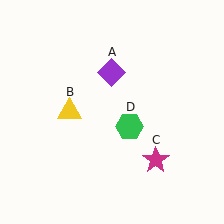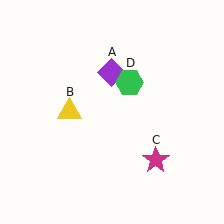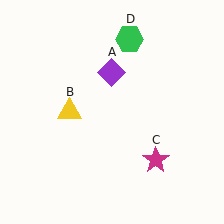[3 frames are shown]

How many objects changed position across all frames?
1 object changed position: green hexagon (object D).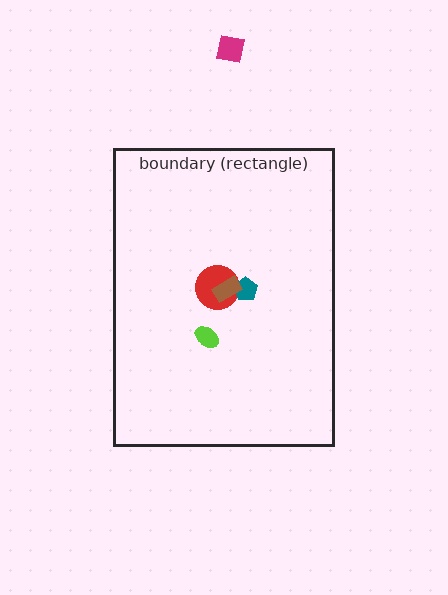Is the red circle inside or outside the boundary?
Inside.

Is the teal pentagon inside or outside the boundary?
Inside.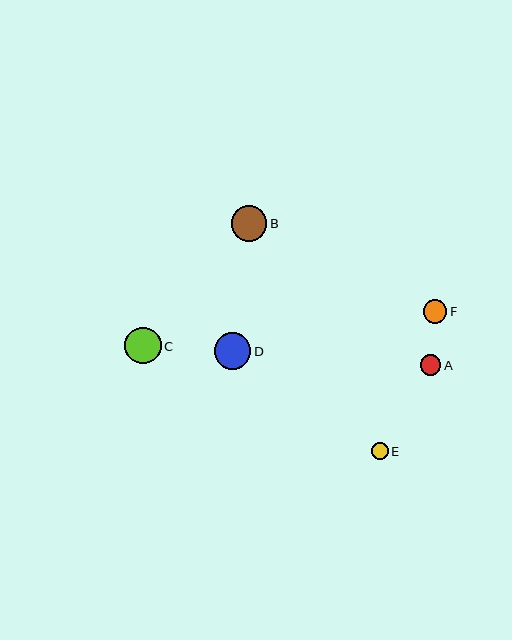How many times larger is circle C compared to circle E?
Circle C is approximately 2.2 times the size of circle E.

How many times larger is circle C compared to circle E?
Circle C is approximately 2.2 times the size of circle E.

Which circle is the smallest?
Circle E is the smallest with a size of approximately 16 pixels.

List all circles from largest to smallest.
From largest to smallest: D, C, B, F, A, E.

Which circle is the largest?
Circle D is the largest with a size of approximately 36 pixels.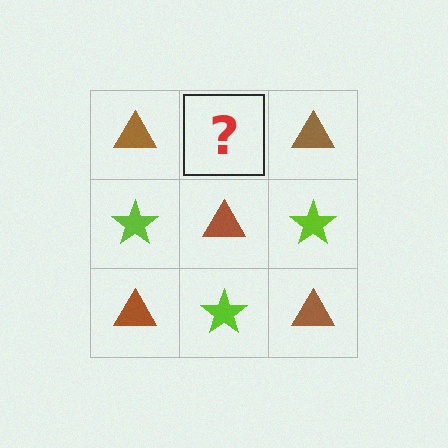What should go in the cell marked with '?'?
The missing cell should contain a lime star.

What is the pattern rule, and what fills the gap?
The rule is that it alternates brown triangle and lime star in a checkerboard pattern. The gap should be filled with a lime star.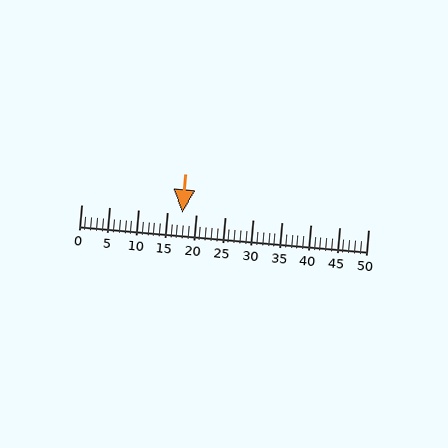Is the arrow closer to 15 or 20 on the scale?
The arrow is closer to 20.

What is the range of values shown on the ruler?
The ruler shows values from 0 to 50.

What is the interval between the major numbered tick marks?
The major tick marks are spaced 5 units apart.